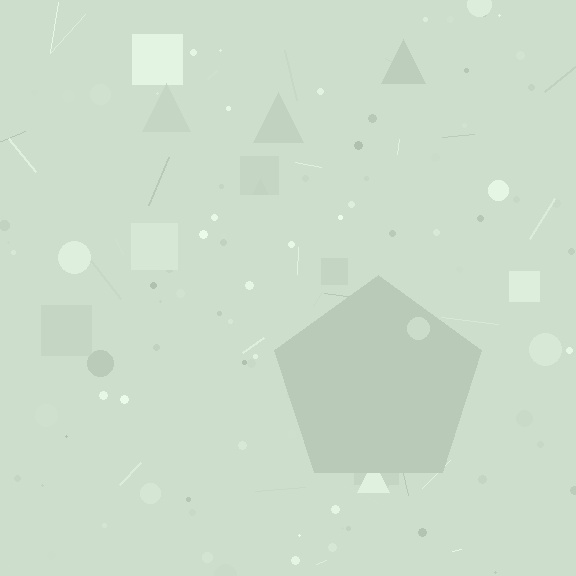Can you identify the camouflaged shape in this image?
The camouflaged shape is a pentagon.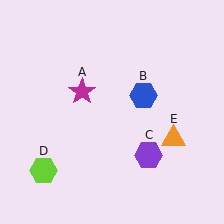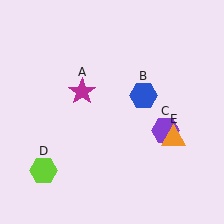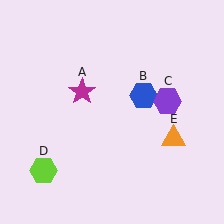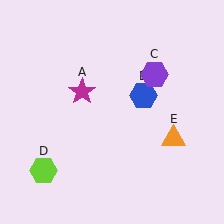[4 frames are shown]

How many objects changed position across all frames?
1 object changed position: purple hexagon (object C).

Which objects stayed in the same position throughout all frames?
Magenta star (object A) and blue hexagon (object B) and lime hexagon (object D) and orange triangle (object E) remained stationary.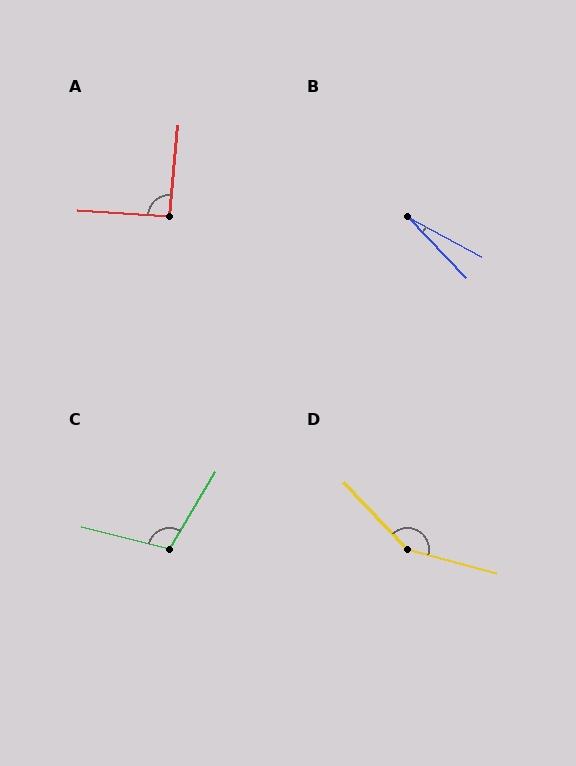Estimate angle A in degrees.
Approximately 92 degrees.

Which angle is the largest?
D, at approximately 149 degrees.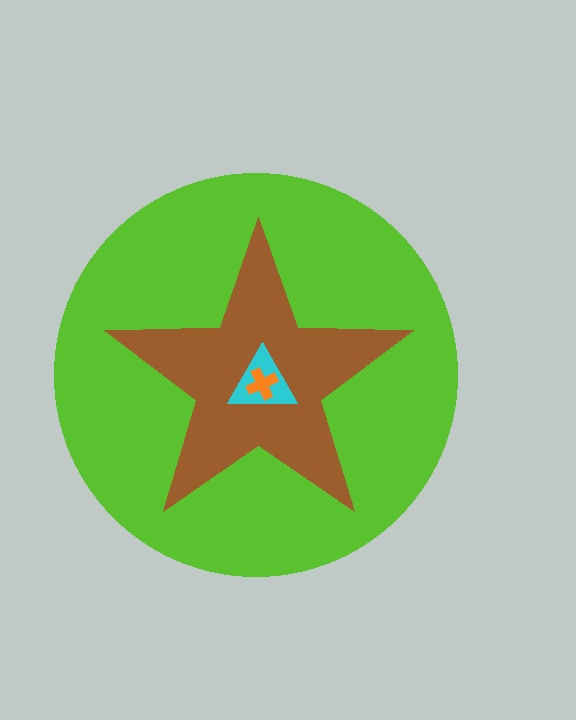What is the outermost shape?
The lime circle.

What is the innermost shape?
The orange cross.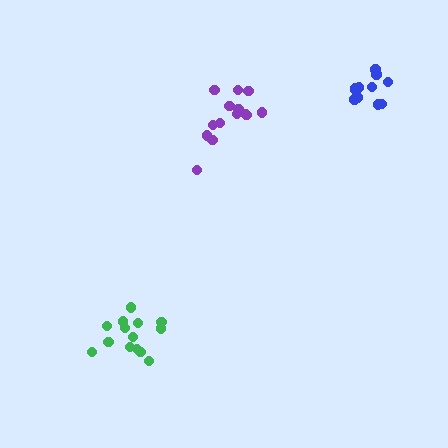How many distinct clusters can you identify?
There are 3 distinct clusters.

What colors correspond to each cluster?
The clusters are colored: green, purple, blue.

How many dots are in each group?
Group 1: 14 dots, Group 2: 14 dots, Group 3: 11 dots (39 total).